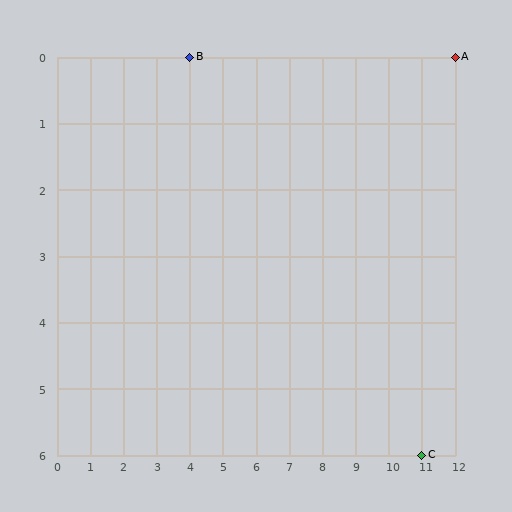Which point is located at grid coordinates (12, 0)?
Point A is at (12, 0).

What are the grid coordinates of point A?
Point A is at grid coordinates (12, 0).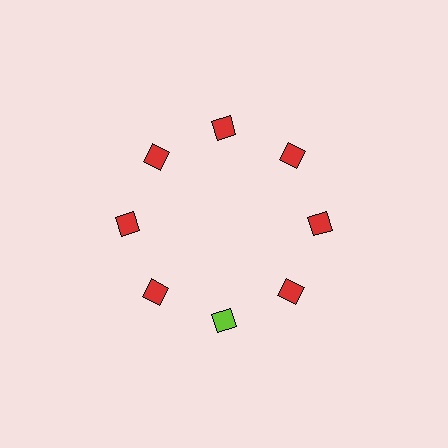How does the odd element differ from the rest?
It has a different color: lime instead of red.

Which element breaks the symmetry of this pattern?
The lime diamond at roughly the 6 o'clock position breaks the symmetry. All other shapes are red diamonds.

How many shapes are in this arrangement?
There are 8 shapes arranged in a ring pattern.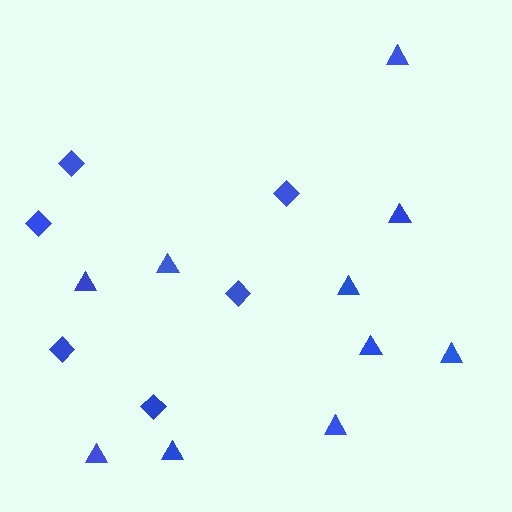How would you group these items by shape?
There are 2 groups: one group of triangles (10) and one group of diamonds (6).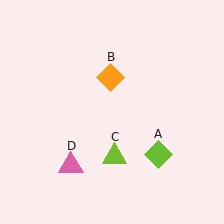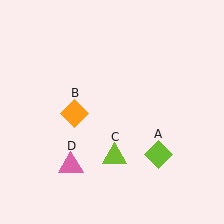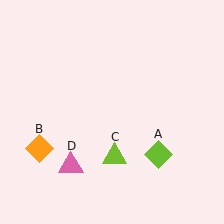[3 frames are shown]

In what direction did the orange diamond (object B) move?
The orange diamond (object B) moved down and to the left.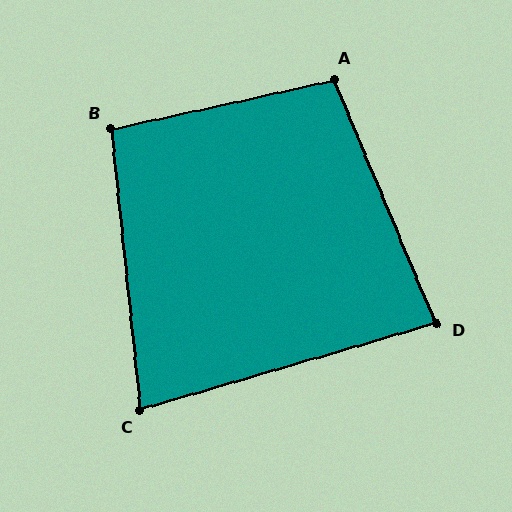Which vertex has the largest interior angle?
A, at approximately 100 degrees.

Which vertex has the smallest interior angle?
C, at approximately 80 degrees.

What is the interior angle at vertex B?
Approximately 96 degrees (obtuse).